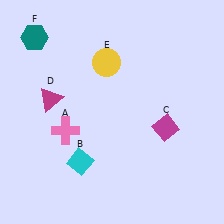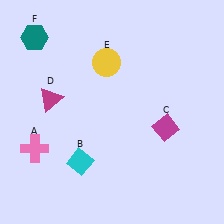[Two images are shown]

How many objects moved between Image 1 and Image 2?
1 object moved between the two images.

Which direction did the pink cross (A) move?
The pink cross (A) moved left.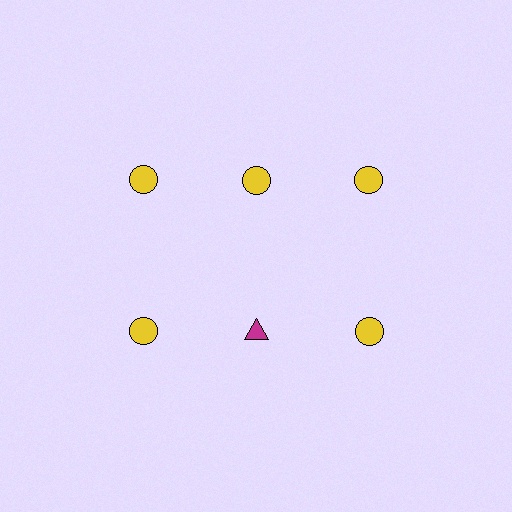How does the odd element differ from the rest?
It differs in both color (magenta instead of yellow) and shape (triangle instead of circle).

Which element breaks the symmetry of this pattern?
The magenta triangle in the second row, second from left column breaks the symmetry. All other shapes are yellow circles.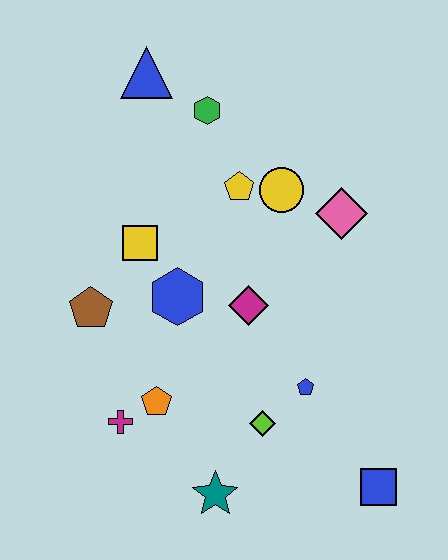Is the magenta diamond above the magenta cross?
Yes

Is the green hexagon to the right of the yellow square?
Yes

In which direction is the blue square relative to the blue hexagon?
The blue square is to the right of the blue hexagon.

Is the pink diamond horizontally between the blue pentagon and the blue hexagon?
No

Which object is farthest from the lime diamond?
The blue triangle is farthest from the lime diamond.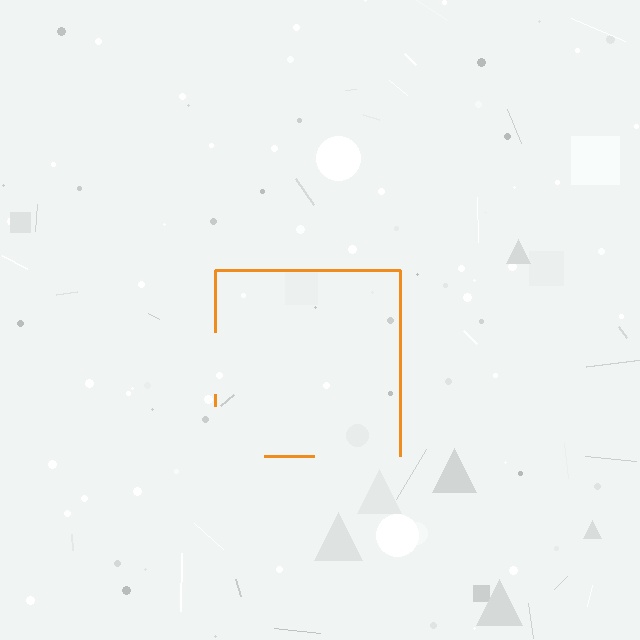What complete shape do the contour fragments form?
The contour fragments form a square.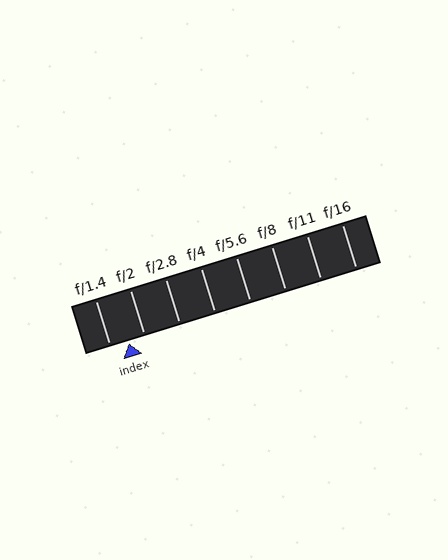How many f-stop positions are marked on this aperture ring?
There are 8 f-stop positions marked.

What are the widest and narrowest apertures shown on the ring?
The widest aperture shown is f/1.4 and the narrowest is f/16.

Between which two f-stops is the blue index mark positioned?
The index mark is between f/1.4 and f/2.